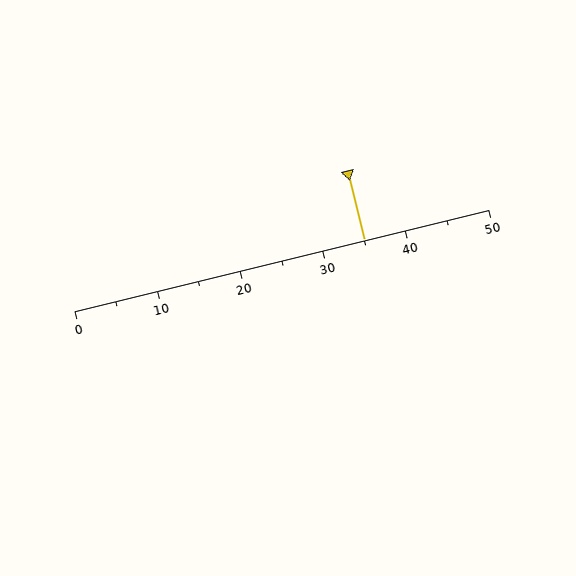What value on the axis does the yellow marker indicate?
The marker indicates approximately 35.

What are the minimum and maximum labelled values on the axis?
The axis runs from 0 to 50.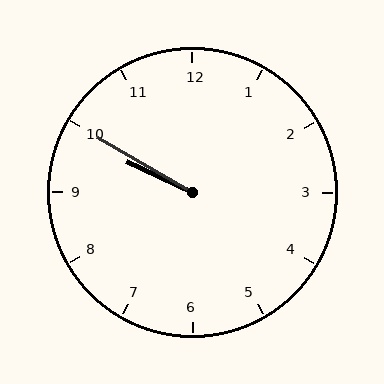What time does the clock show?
9:50.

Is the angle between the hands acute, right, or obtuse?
It is acute.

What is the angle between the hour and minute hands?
Approximately 5 degrees.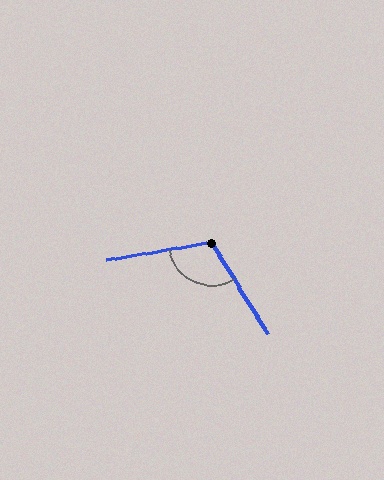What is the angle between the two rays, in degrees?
Approximately 112 degrees.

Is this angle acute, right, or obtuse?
It is obtuse.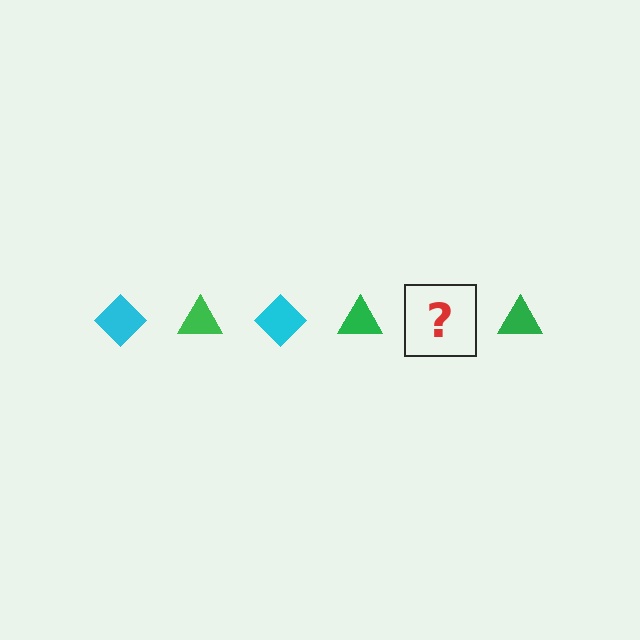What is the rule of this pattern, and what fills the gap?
The rule is that the pattern alternates between cyan diamond and green triangle. The gap should be filled with a cyan diamond.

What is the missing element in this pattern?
The missing element is a cyan diamond.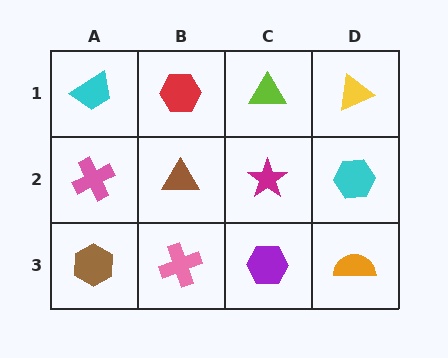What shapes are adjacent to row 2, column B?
A red hexagon (row 1, column B), a pink cross (row 3, column B), a pink cross (row 2, column A), a magenta star (row 2, column C).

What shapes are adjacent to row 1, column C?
A magenta star (row 2, column C), a red hexagon (row 1, column B), a yellow triangle (row 1, column D).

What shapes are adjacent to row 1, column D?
A cyan hexagon (row 2, column D), a lime triangle (row 1, column C).